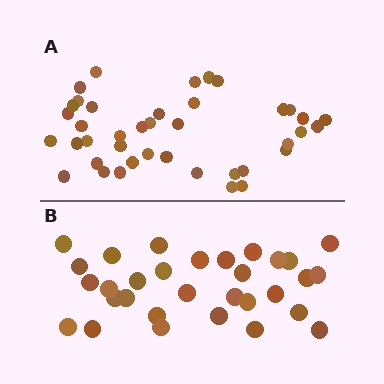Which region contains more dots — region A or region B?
Region A (the top region) has more dots.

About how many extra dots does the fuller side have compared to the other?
Region A has roughly 8 or so more dots than region B.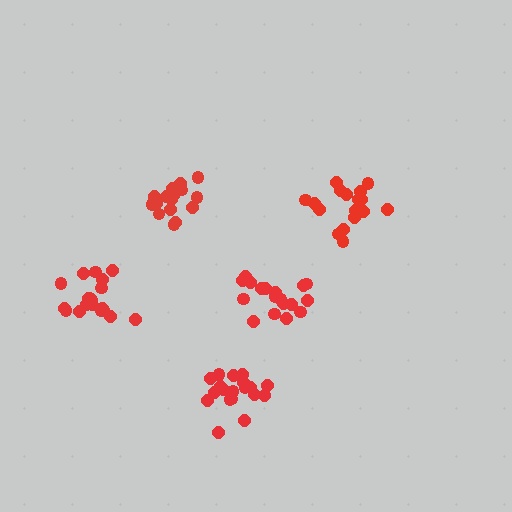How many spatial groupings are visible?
There are 5 spatial groupings.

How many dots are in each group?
Group 1: 19 dots, Group 2: 19 dots, Group 3: 19 dots, Group 4: 17 dots, Group 5: 16 dots (90 total).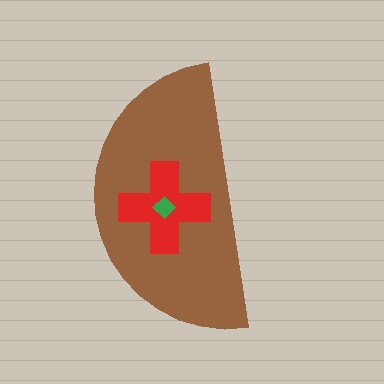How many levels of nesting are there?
3.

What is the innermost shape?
The green diamond.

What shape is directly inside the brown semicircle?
The red cross.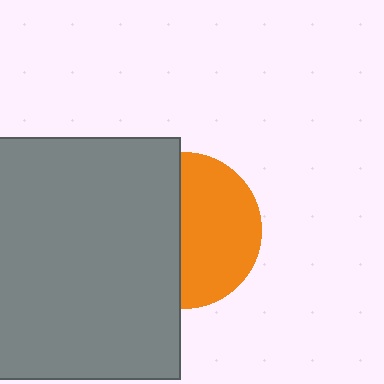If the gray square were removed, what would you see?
You would see the complete orange circle.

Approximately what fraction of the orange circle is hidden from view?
Roughly 48% of the orange circle is hidden behind the gray square.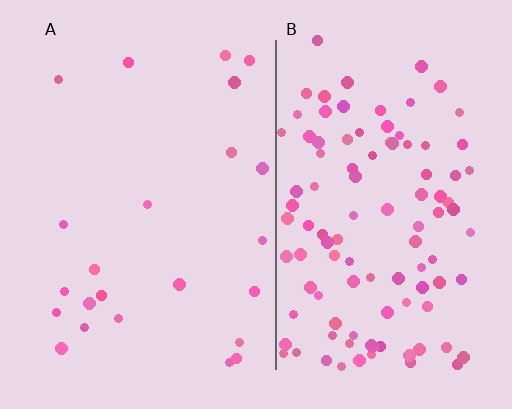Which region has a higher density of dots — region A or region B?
B (the right).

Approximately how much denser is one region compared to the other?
Approximately 4.6× — region B over region A.